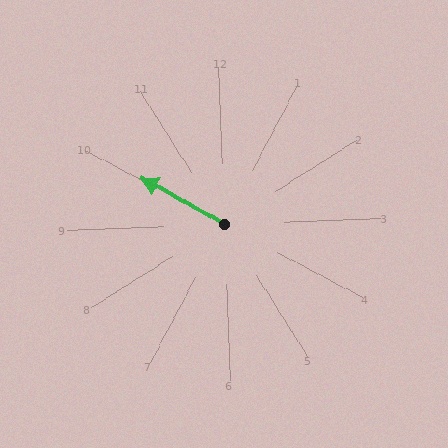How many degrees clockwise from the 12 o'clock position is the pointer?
Approximately 301 degrees.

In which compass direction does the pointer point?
Northwest.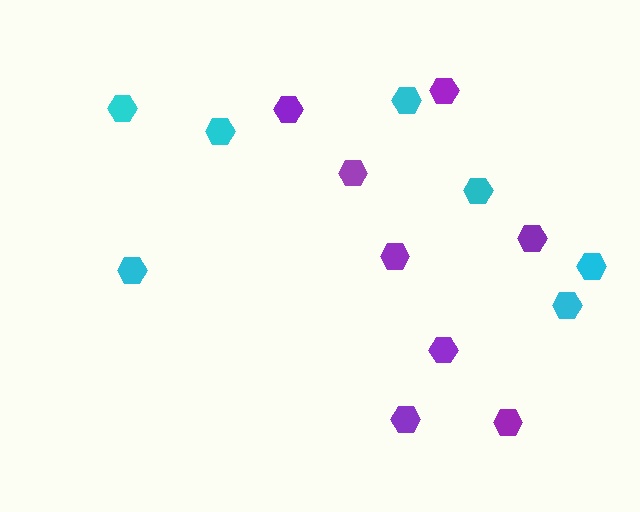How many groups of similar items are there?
There are 2 groups: one group of purple hexagons (8) and one group of cyan hexagons (7).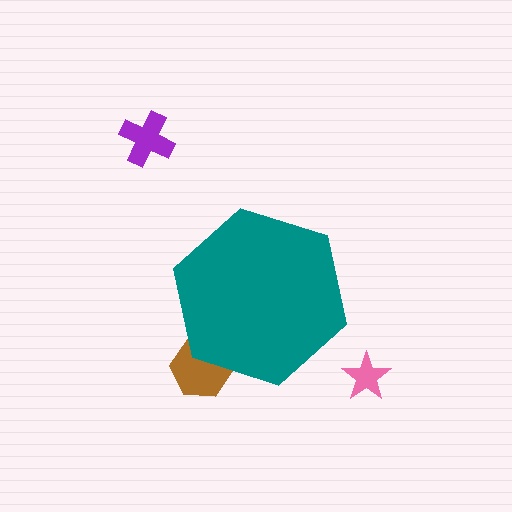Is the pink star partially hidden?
No, the pink star is fully visible.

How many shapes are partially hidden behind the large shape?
1 shape is partially hidden.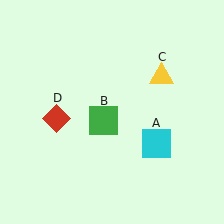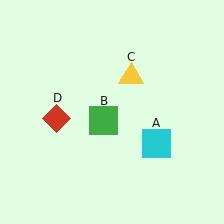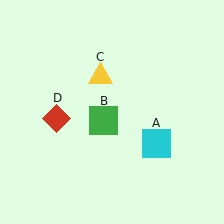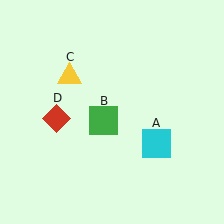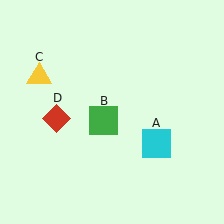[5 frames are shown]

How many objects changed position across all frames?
1 object changed position: yellow triangle (object C).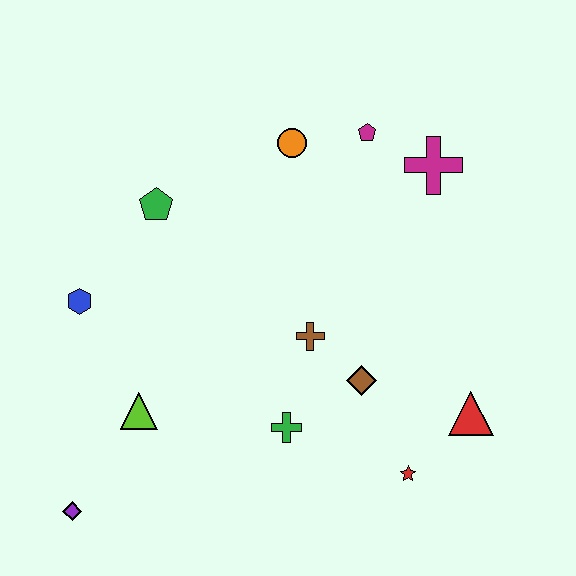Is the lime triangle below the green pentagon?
Yes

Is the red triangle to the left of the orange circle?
No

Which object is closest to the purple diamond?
The lime triangle is closest to the purple diamond.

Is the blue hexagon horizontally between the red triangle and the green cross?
No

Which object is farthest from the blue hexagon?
The red triangle is farthest from the blue hexagon.